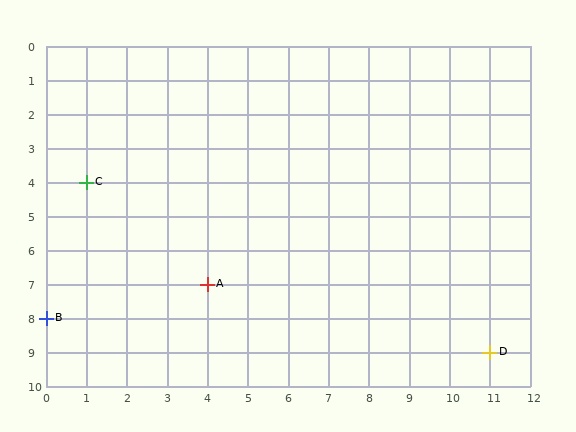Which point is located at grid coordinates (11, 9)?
Point D is at (11, 9).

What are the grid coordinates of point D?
Point D is at grid coordinates (11, 9).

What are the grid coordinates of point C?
Point C is at grid coordinates (1, 4).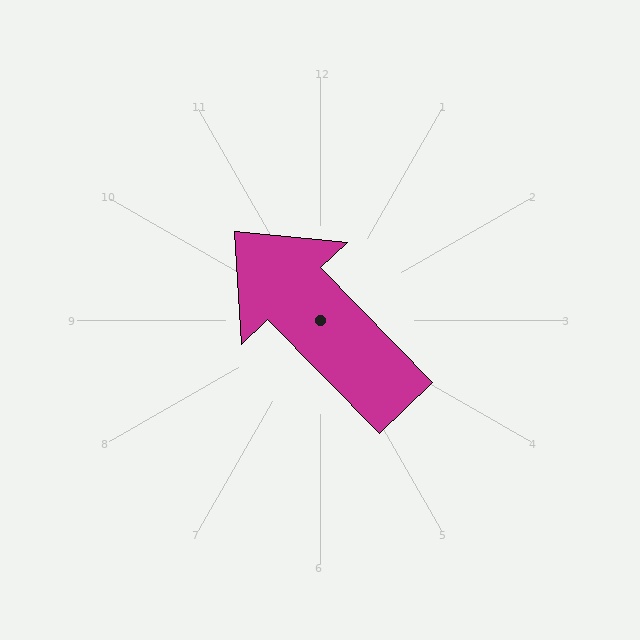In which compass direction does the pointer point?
Northwest.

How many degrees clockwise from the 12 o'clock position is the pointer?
Approximately 316 degrees.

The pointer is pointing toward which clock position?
Roughly 11 o'clock.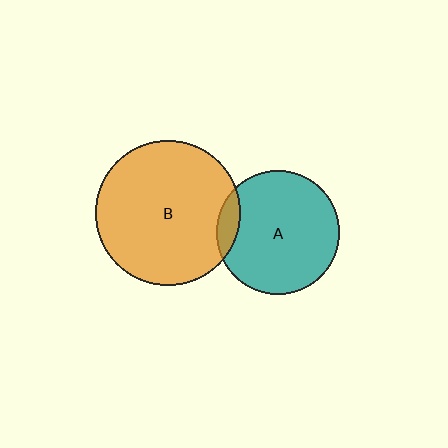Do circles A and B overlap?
Yes.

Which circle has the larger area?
Circle B (orange).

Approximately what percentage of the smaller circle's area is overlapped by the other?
Approximately 10%.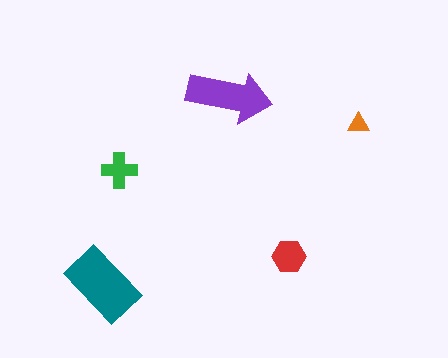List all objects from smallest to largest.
The orange triangle, the green cross, the red hexagon, the purple arrow, the teal rectangle.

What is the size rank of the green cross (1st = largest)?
4th.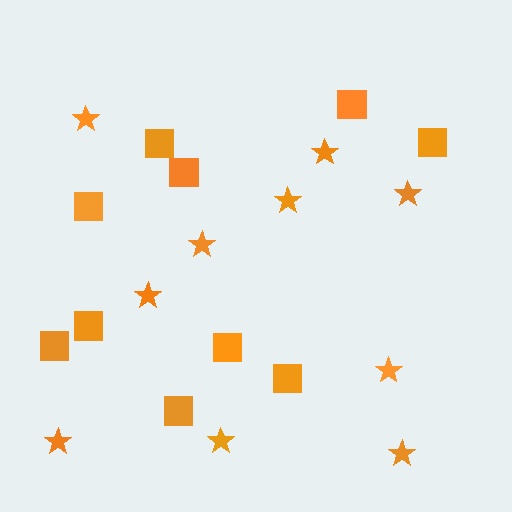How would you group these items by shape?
There are 2 groups: one group of squares (10) and one group of stars (10).